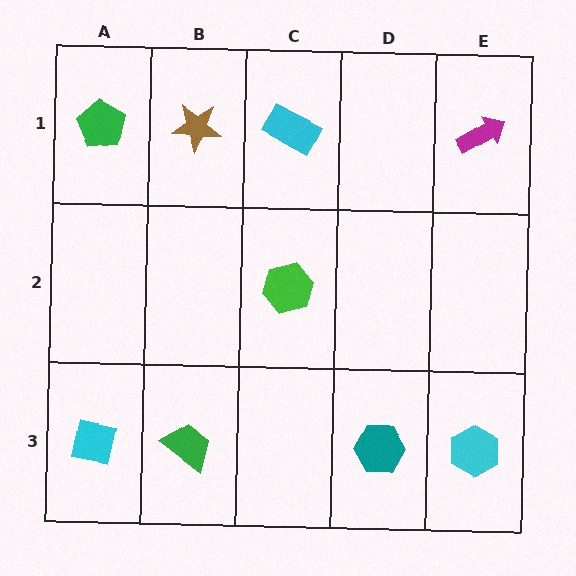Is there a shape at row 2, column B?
No, that cell is empty.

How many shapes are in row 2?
1 shape.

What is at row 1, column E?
A magenta arrow.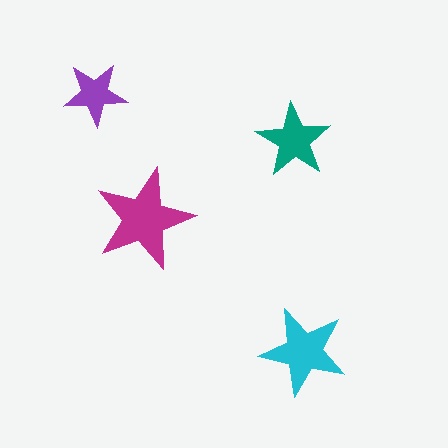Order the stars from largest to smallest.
the magenta one, the cyan one, the teal one, the purple one.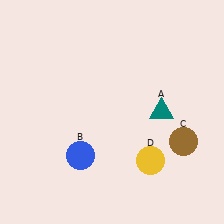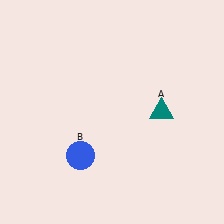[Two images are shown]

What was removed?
The yellow circle (D), the brown circle (C) were removed in Image 2.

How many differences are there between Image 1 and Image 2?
There are 2 differences between the two images.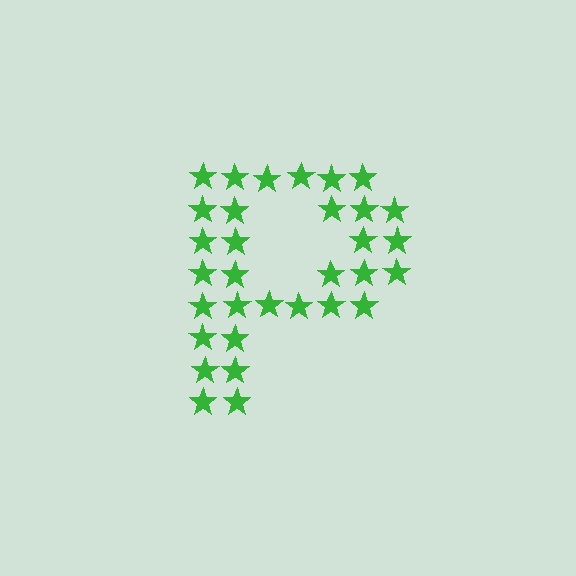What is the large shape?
The large shape is the letter P.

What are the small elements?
The small elements are stars.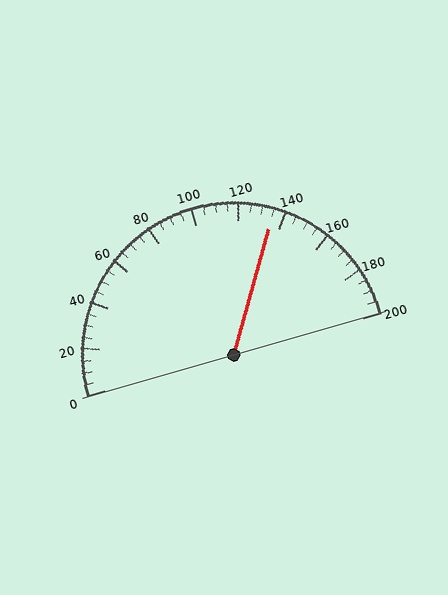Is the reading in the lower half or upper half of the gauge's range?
The reading is in the upper half of the range (0 to 200).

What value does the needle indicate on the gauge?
The needle indicates approximately 135.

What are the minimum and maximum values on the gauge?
The gauge ranges from 0 to 200.